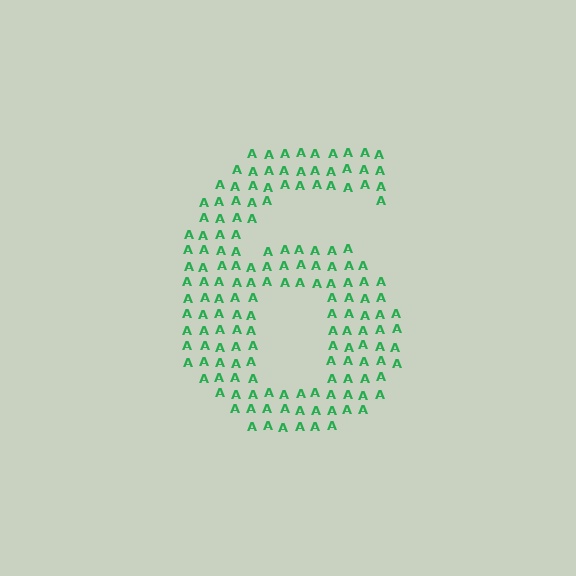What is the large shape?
The large shape is the digit 6.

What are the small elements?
The small elements are letter A's.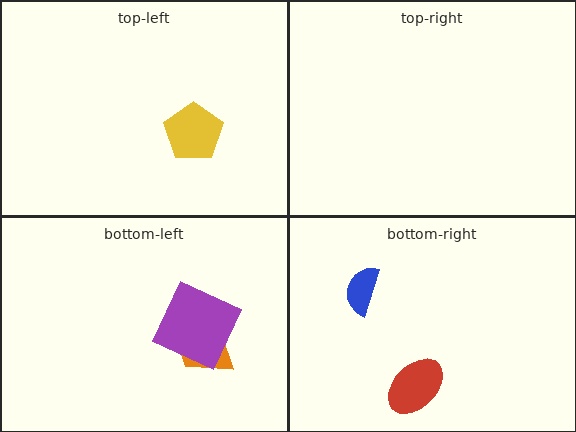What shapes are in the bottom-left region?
The orange trapezoid, the purple square.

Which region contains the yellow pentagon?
The top-left region.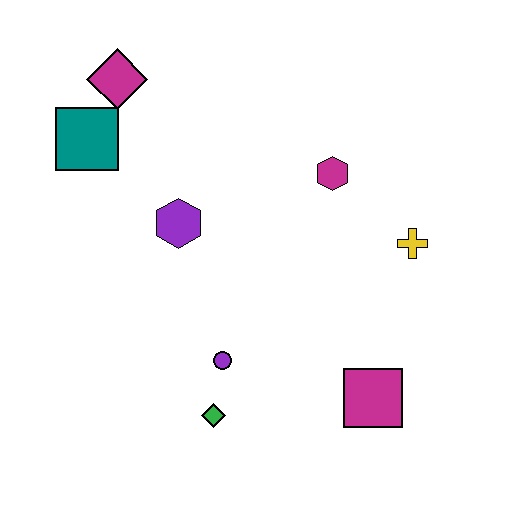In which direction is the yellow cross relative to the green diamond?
The yellow cross is to the right of the green diamond.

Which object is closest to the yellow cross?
The magenta hexagon is closest to the yellow cross.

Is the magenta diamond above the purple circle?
Yes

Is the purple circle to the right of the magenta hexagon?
No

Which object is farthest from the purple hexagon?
The magenta square is farthest from the purple hexagon.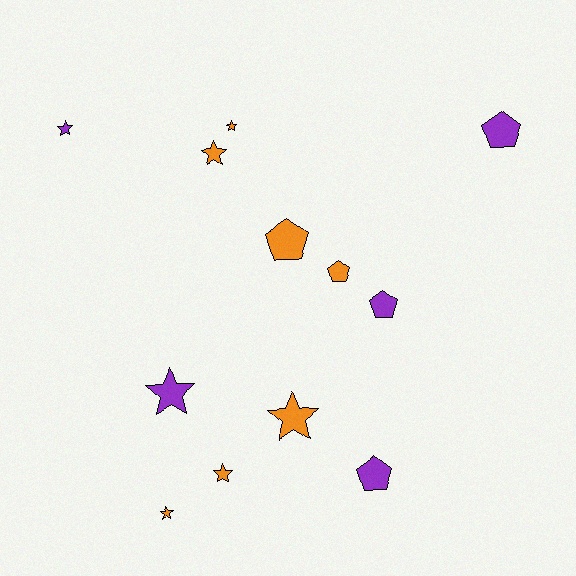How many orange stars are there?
There are 5 orange stars.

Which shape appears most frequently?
Star, with 7 objects.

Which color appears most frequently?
Orange, with 7 objects.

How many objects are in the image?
There are 12 objects.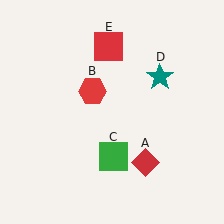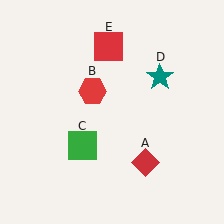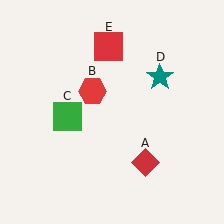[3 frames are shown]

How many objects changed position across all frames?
1 object changed position: green square (object C).